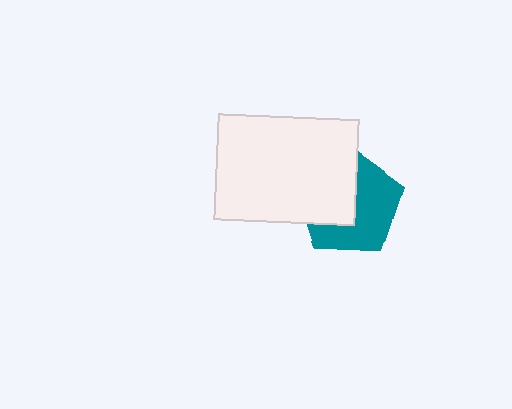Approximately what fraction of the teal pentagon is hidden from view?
Roughly 44% of the teal pentagon is hidden behind the white rectangle.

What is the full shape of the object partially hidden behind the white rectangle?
The partially hidden object is a teal pentagon.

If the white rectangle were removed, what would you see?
You would see the complete teal pentagon.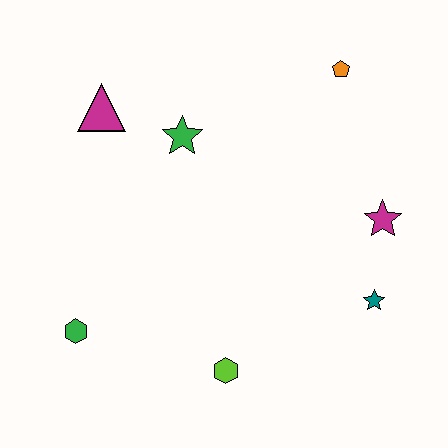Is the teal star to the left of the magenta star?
Yes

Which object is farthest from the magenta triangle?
The teal star is farthest from the magenta triangle.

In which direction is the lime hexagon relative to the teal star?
The lime hexagon is to the left of the teal star.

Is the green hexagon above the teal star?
No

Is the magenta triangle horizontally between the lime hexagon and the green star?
No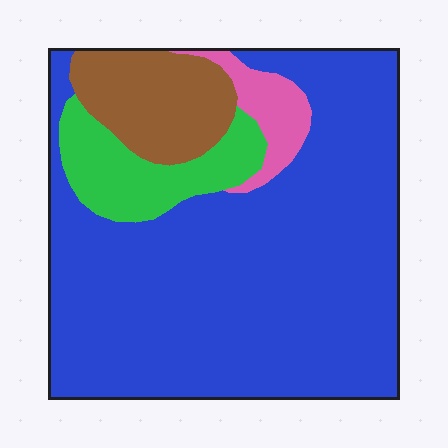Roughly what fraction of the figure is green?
Green covers around 10% of the figure.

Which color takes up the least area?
Pink, at roughly 5%.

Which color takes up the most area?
Blue, at roughly 70%.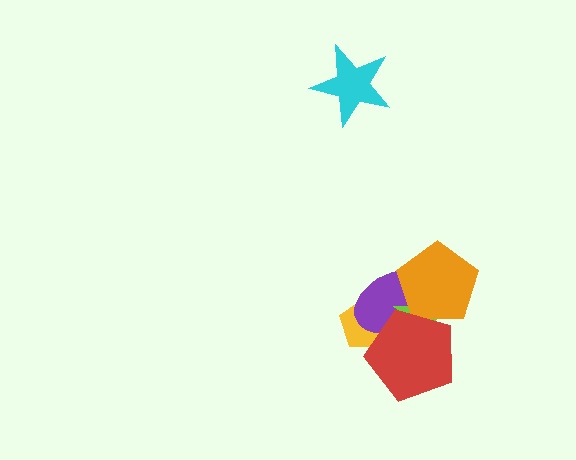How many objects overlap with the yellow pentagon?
2 objects overlap with the yellow pentagon.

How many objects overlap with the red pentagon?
4 objects overlap with the red pentagon.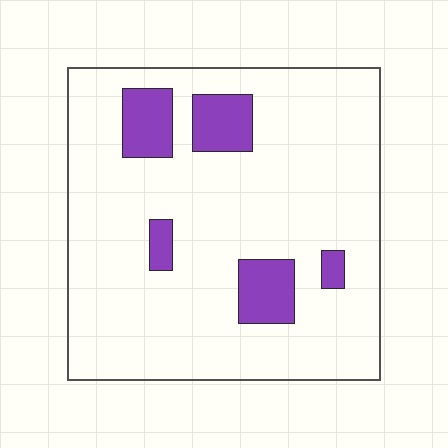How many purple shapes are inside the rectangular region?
5.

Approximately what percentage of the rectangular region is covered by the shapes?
Approximately 15%.